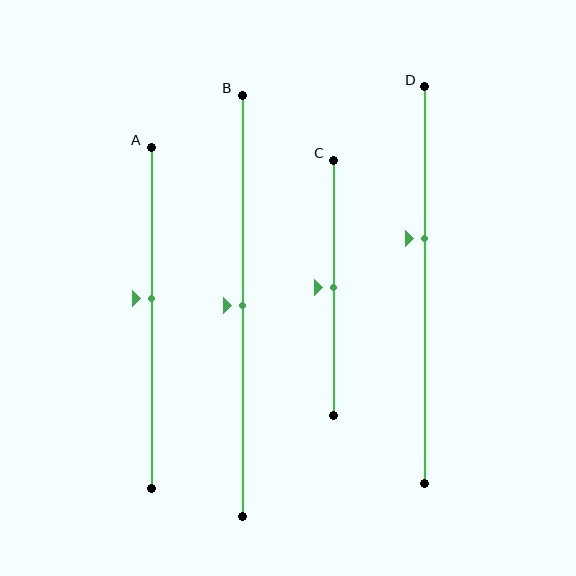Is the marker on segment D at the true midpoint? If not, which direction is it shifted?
No, the marker on segment D is shifted upward by about 12% of the segment length.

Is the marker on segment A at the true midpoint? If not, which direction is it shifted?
No, the marker on segment A is shifted upward by about 5% of the segment length.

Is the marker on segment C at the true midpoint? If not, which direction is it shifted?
Yes, the marker on segment C is at the true midpoint.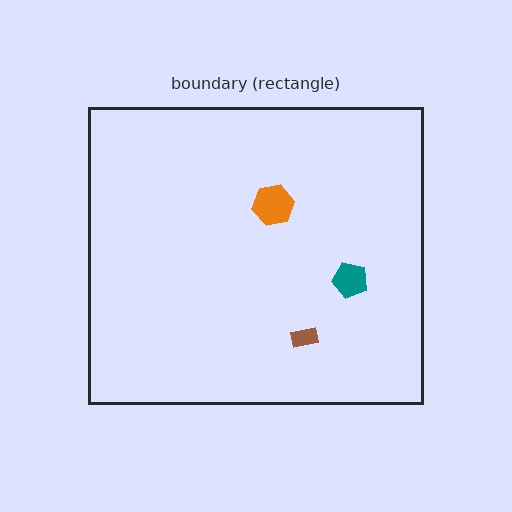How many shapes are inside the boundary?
3 inside, 0 outside.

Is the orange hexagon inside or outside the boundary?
Inside.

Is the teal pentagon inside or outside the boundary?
Inside.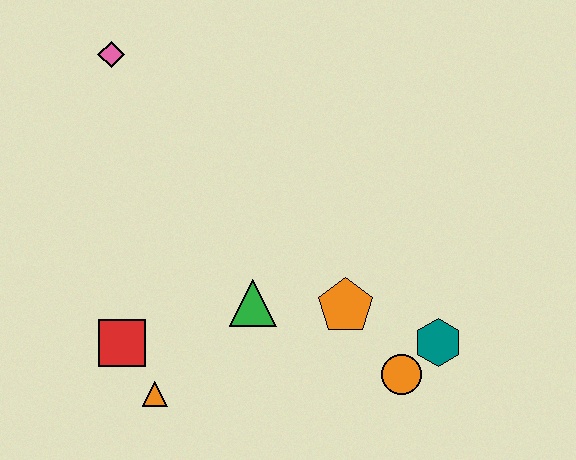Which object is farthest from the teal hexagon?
The pink diamond is farthest from the teal hexagon.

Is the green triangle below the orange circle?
No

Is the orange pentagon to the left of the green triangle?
No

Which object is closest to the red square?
The orange triangle is closest to the red square.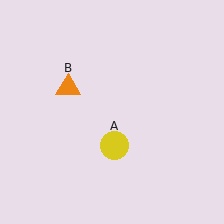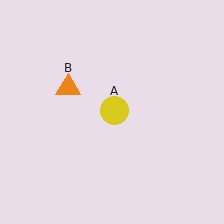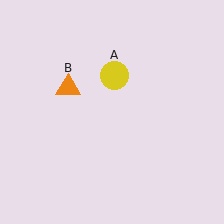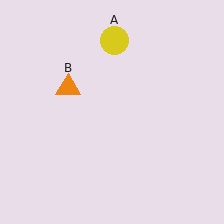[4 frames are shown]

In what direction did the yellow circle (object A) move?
The yellow circle (object A) moved up.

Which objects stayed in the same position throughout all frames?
Orange triangle (object B) remained stationary.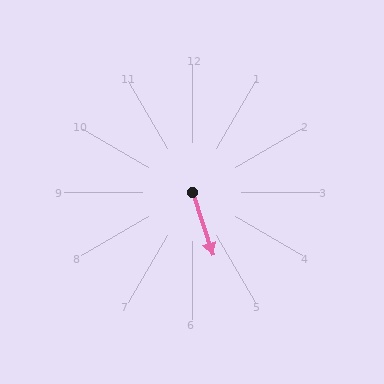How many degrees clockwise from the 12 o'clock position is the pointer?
Approximately 162 degrees.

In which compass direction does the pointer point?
South.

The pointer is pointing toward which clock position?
Roughly 5 o'clock.